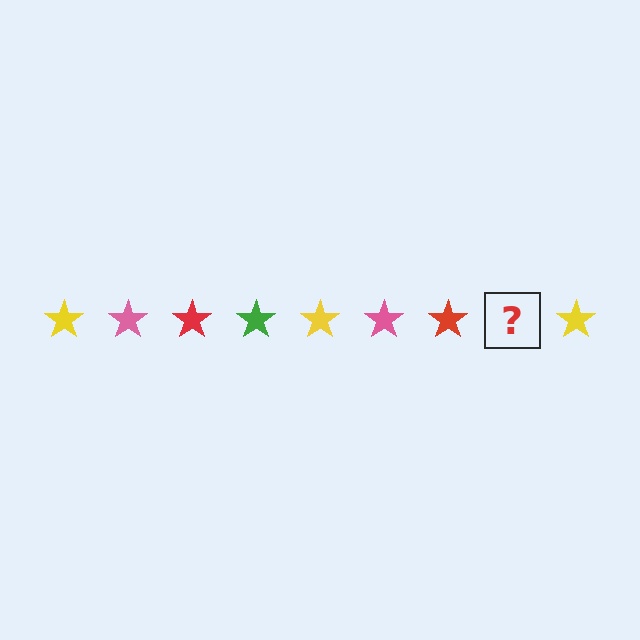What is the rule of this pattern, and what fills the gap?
The rule is that the pattern cycles through yellow, pink, red, green stars. The gap should be filled with a green star.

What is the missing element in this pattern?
The missing element is a green star.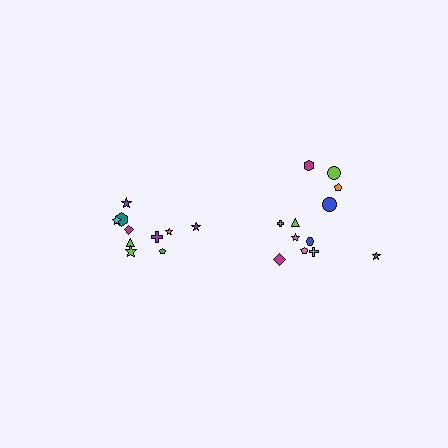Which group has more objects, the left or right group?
The right group.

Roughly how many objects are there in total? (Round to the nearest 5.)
Roughly 20 objects in total.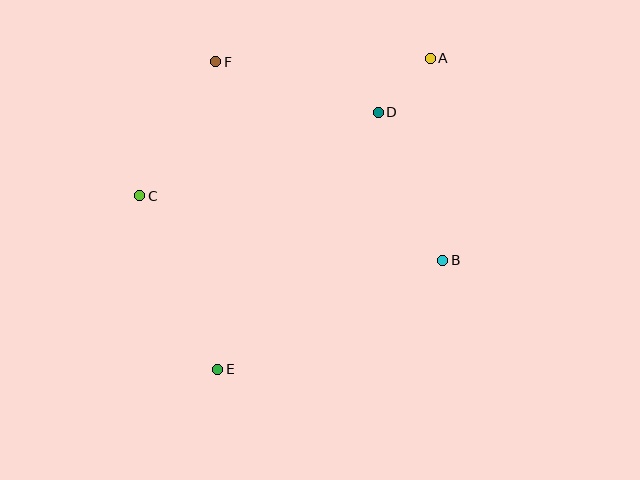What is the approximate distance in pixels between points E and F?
The distance between E and F is approximately 307 pixels.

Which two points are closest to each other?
Points A and D are closest to each other.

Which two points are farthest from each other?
Points A and E are farthest from each other.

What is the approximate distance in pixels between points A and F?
The distance between A and F is approximately 214 pixels.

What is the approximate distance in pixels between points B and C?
The distance between B and C is approximately 310 pixels.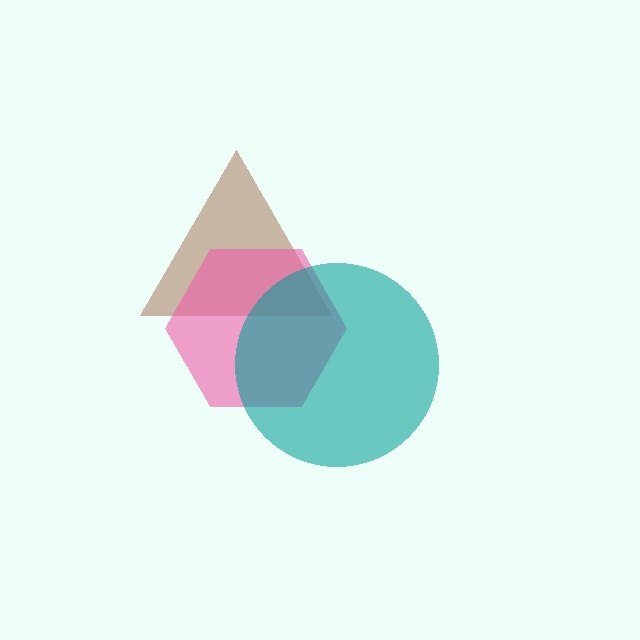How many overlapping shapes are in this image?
There are 3 overlapping shapes in the image.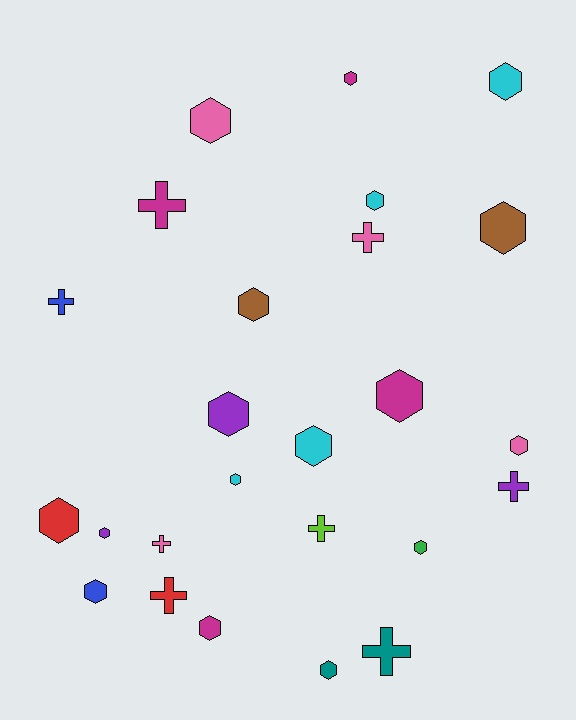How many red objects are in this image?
There are 2 red objects.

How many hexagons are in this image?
There are 17 hexagons.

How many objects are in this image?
There are 25 objects.